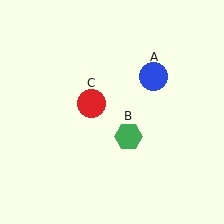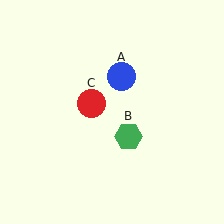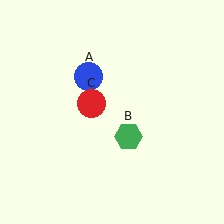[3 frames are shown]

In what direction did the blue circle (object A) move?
The blue circle (object A) moved left.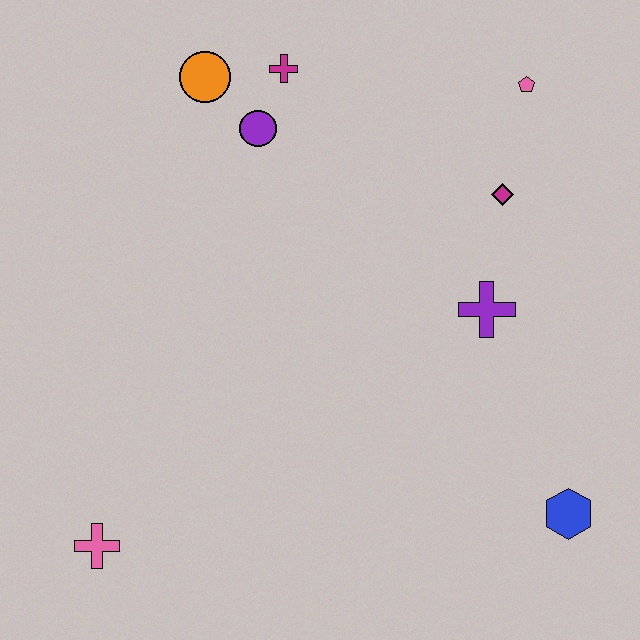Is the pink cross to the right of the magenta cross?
No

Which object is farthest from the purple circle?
The blue hexagon is farthest from the purple circle.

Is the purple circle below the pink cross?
No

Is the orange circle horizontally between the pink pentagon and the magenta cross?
No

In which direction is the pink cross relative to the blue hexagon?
The pink cross is to the left of the blue hexagon.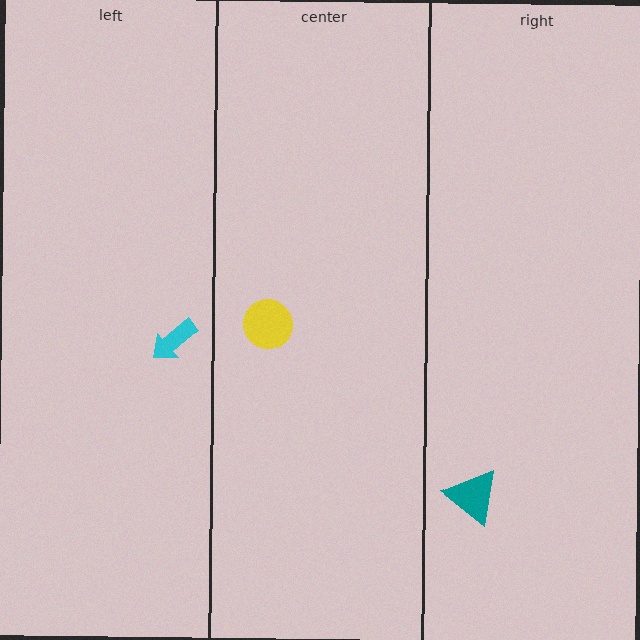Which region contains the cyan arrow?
The left region.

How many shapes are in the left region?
1.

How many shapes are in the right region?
1.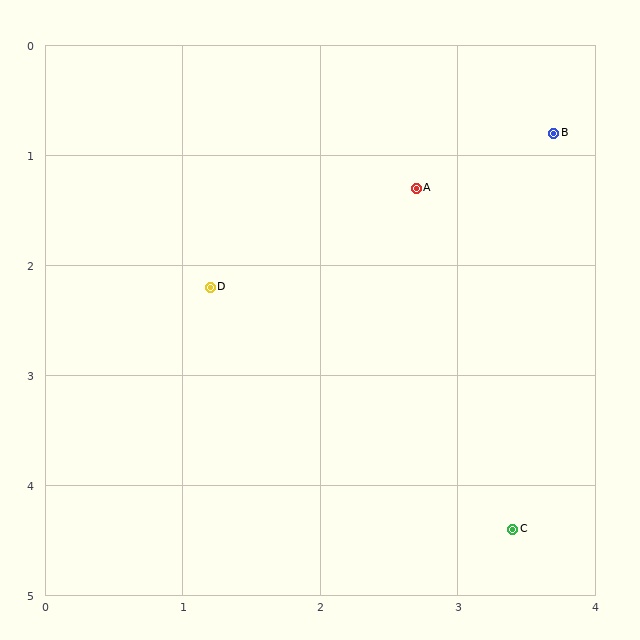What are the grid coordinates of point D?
Point D is at approximately (1.2, 2.2).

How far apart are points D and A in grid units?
Points D and A are about 1.7 grid units apart.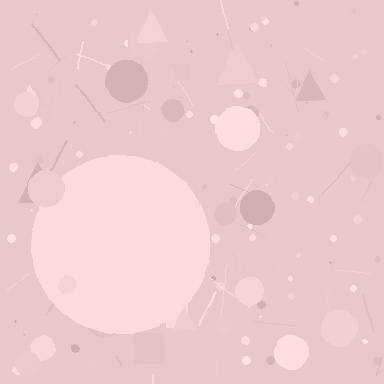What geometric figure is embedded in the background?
A circle is embedded in the background.